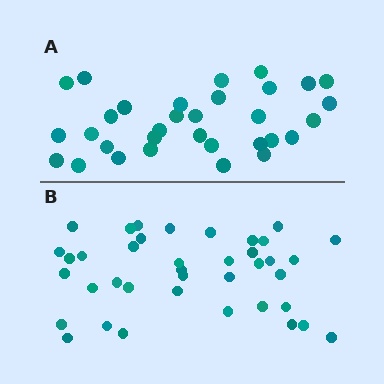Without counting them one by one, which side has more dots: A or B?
Region B (the bottom region) has more dots.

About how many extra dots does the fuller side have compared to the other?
Region B has roughly 8 or so more dots than region A.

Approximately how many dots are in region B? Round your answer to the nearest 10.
About 40 dots. (The exact count is 39, which rounds to 40.)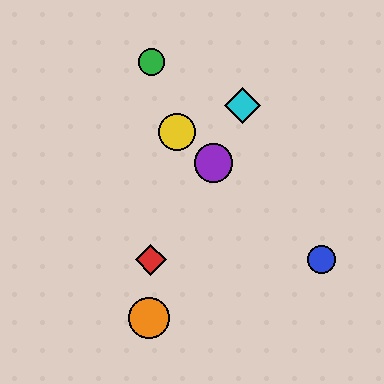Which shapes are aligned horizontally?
The red diamond, the blue circle are aligned horizontally.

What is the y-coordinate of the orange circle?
The orange circle is at y≈318.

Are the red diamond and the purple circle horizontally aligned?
No, the red diamond is at y≈260 and the purple circle is at y≈163.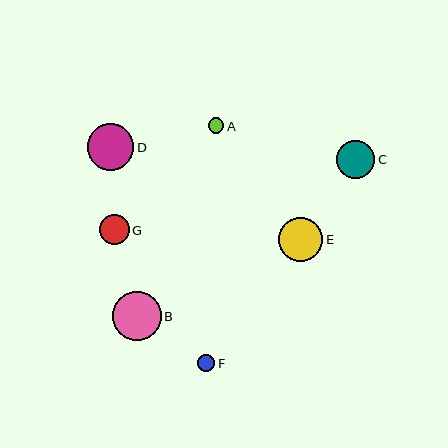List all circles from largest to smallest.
From largest to smallest: B, D, E, C, G, F, A.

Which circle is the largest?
Circle B is the largest with a size of approximately 49 pixels.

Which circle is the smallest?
Circle A is the smallest with a size of approximately 15 pixels.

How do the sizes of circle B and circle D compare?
Circle B and circle D are approximately the same size.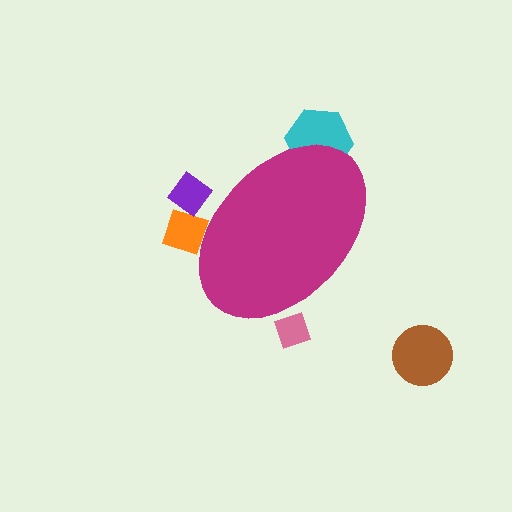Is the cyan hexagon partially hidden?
Yes, the cyan hexagon is partially hidden behind the magenta ellipse.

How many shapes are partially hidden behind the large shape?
4 shapes are partially hidden.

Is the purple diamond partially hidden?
Yes, the purple diamond is partially hidden behind the magenta ellipse.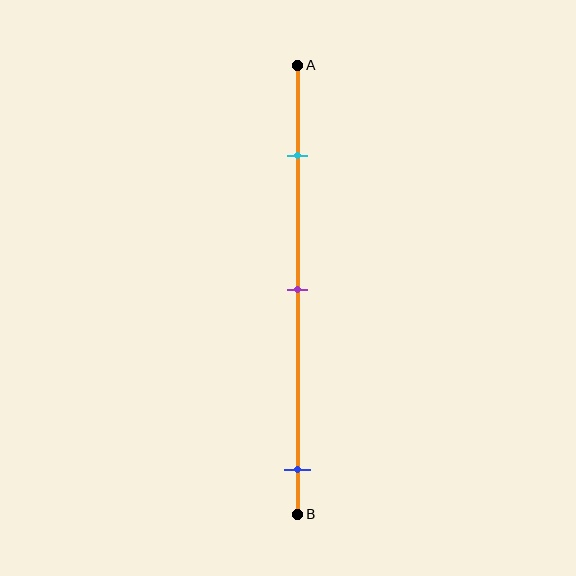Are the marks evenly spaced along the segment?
No, the marks are not evenly spaced.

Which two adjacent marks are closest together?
The cyan and purple marks are the closest adjacent pair.